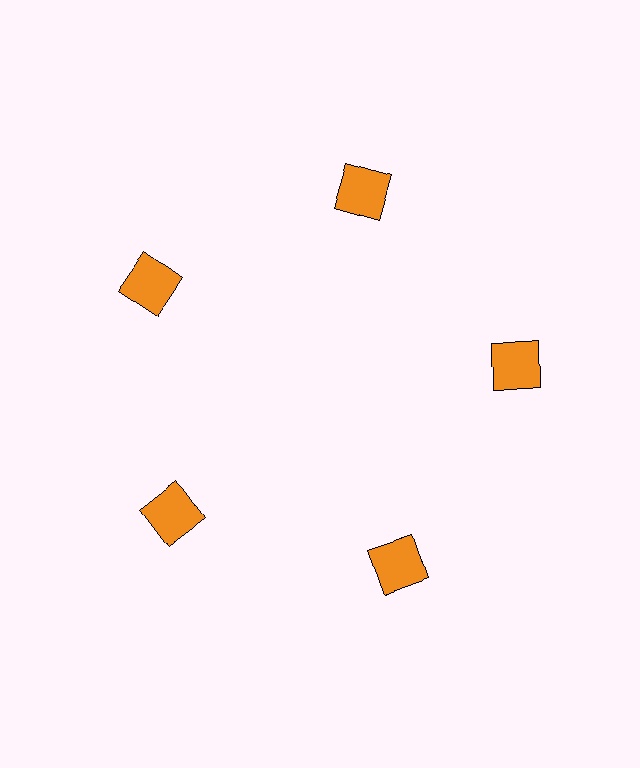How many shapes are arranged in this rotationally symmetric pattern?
There are 5 shapes, arranged in 5 groups of 1.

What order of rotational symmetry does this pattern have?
This pattern has 5-fold rotational symmetry.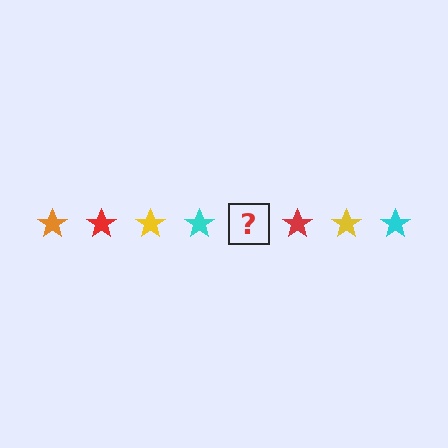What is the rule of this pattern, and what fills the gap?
The rule is that the pattern cycles through orange, red, yellow, cyan stars. The gap should be filled with an orange star.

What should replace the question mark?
The question mark should be replaced with an orange star.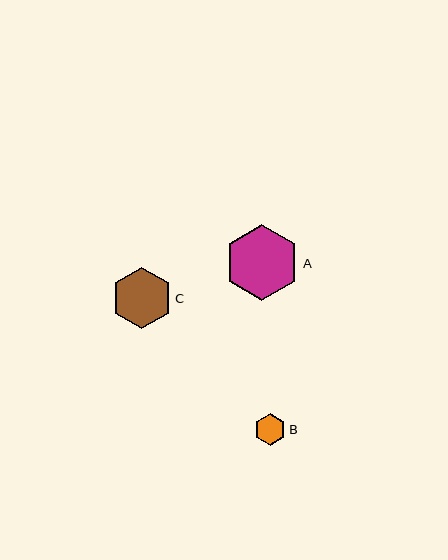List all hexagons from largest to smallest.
From largest to smallest: A, C, B.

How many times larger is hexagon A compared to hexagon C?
Hexagon A is approximately 1.2 times the size of hexagon C.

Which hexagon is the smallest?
Hexagon B is the smallest with a size of approximately 32 pixels.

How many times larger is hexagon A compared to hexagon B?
Hexagon A is approximately 2.4 times the size of hexagon B.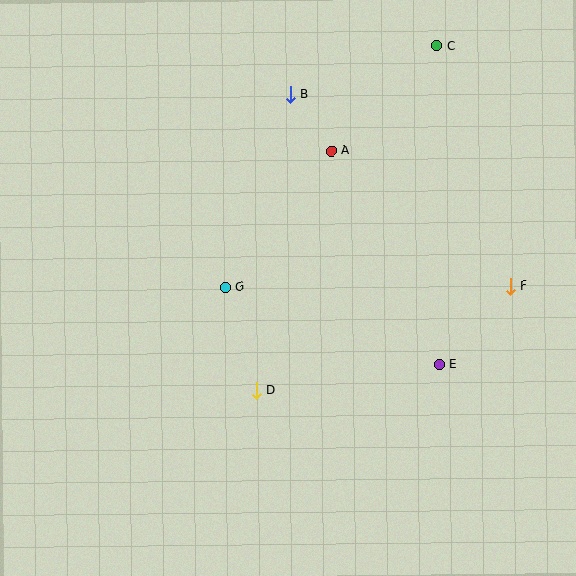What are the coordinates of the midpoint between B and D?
The midpoint between B and D is at (273, 242).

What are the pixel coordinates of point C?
Point C is at (437, 46).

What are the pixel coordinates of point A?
Point A is at (331, 151).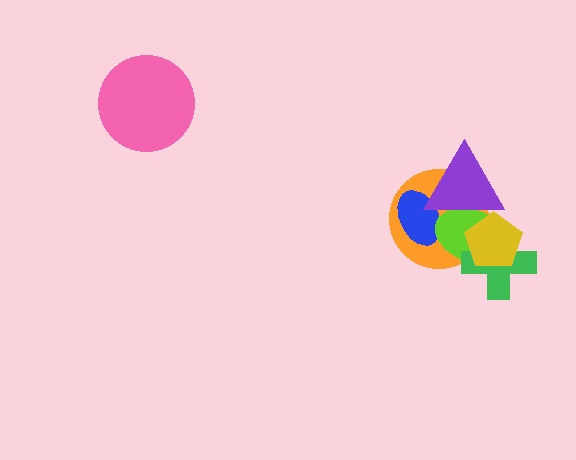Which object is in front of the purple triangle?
The yellow pentagon is in front of the purple triangle.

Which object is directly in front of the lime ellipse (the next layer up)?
The purple triangle is directly in front of the lime ellipse.